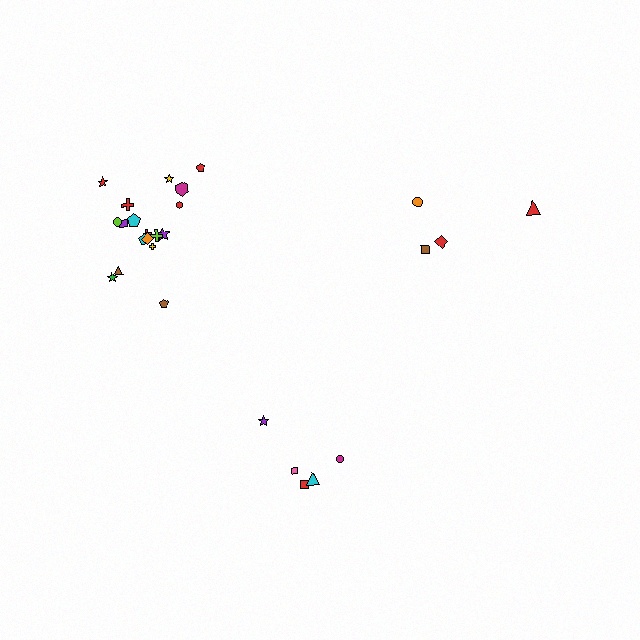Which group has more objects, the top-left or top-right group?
The top-left group.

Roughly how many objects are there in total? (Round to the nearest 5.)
Roughly 25 objects in total.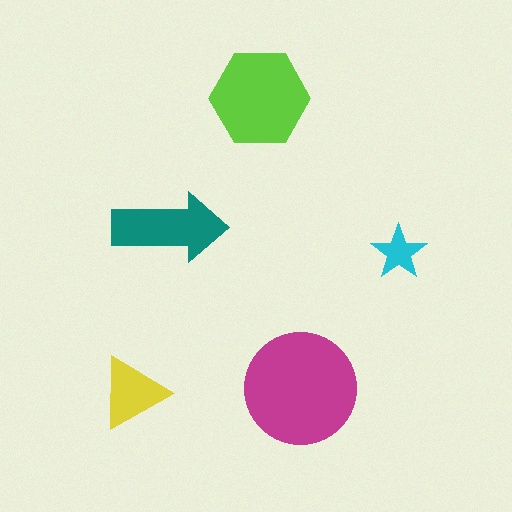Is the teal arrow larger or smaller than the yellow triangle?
Larger.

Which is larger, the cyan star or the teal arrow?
The teal arrow.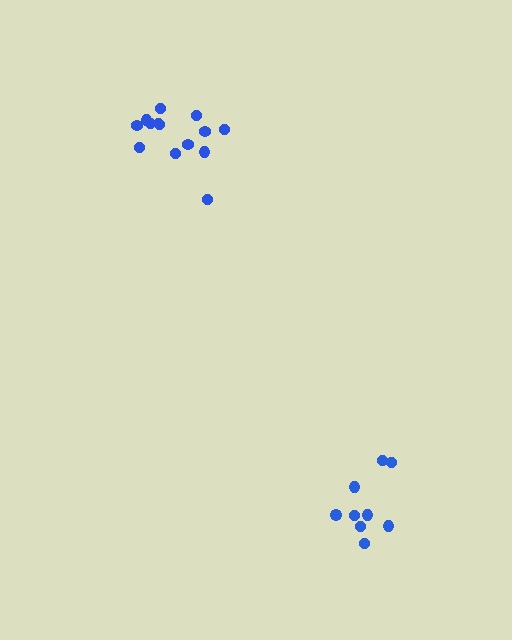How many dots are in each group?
Group 1: 14 dots, Group 2: 9 dots (23 total).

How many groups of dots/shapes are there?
There are 2 groups.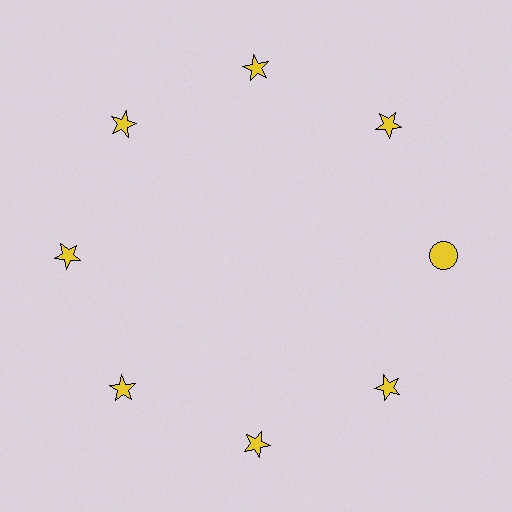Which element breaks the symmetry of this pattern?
The yellow circle at roughly the 3 o'clock position breaks the symmetry. All other shapes are yellow stars.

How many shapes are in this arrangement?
There are 8 shapes arranged in a ring pattern.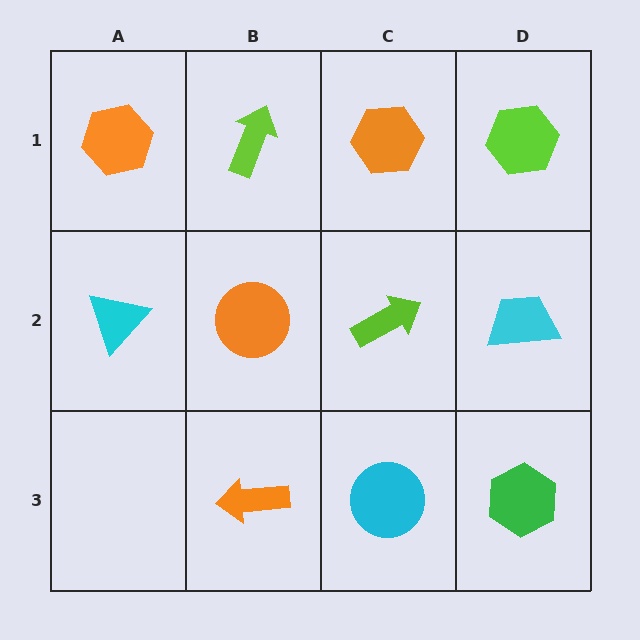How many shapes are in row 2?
4 shapes.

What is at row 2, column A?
A cyan triangle.